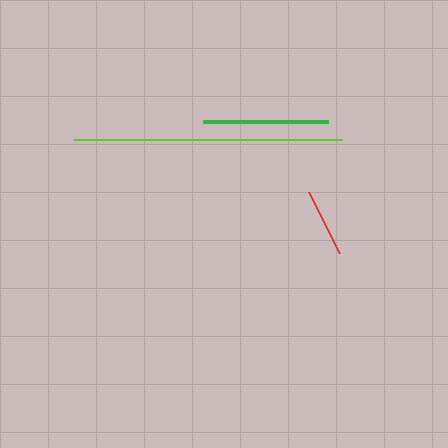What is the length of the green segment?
The green segment is approximately 125 pixels long.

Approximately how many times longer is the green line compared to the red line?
The green line is approximately 1.8 times the length of the red line.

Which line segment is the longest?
The lime line is the longest at approximately 268 pixels.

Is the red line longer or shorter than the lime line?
The lime line is longer than the red line.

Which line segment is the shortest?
The red line is the shortest at approximately 69 pixels.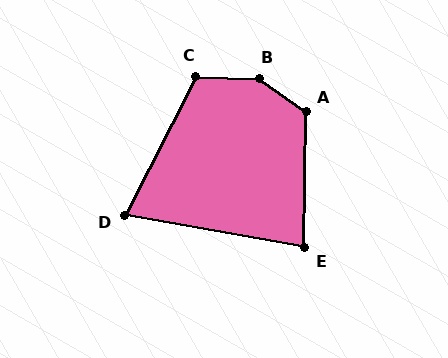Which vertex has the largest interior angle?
B, at approximately 147 degrees.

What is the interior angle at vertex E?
Approximately 80 degrees (acute).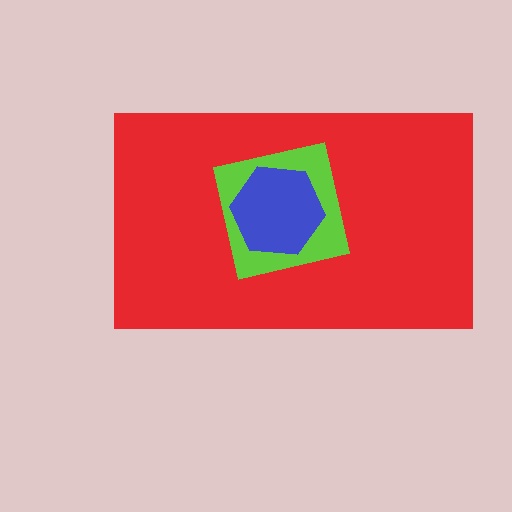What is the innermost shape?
The blue hexagon.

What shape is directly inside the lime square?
The blue hexagon.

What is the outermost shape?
The red rectangle.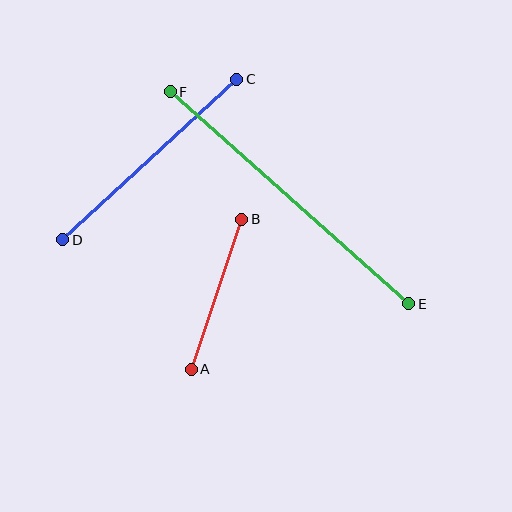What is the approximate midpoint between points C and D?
The midpoint is at approximately (150, 160) pixels.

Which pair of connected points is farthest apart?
Points E and F are farthest apart.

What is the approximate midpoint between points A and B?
The midpoint is at approximately (216, 294) pixels.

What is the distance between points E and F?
The distance is approximately 319 pixels.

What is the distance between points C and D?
The distance is approximately 237 pixels.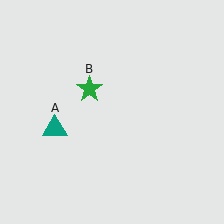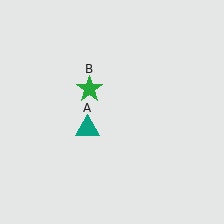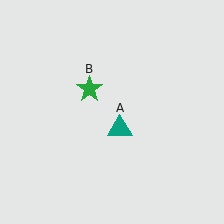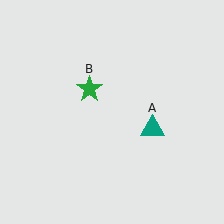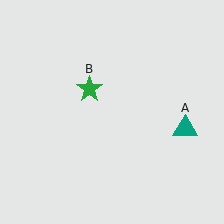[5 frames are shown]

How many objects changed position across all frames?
1 object changed position: teal triangle (object A).